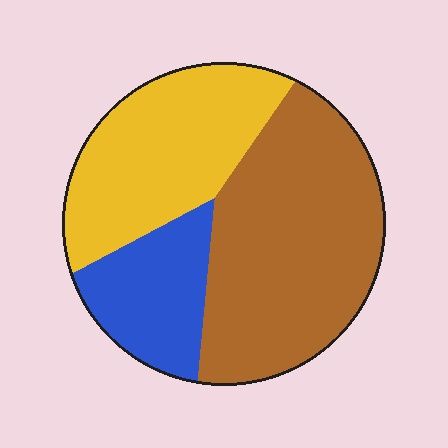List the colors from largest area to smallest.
From largest to smallest: brown, yellow, blue.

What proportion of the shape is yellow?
Yellow takes up about one third (1/3) of the shape.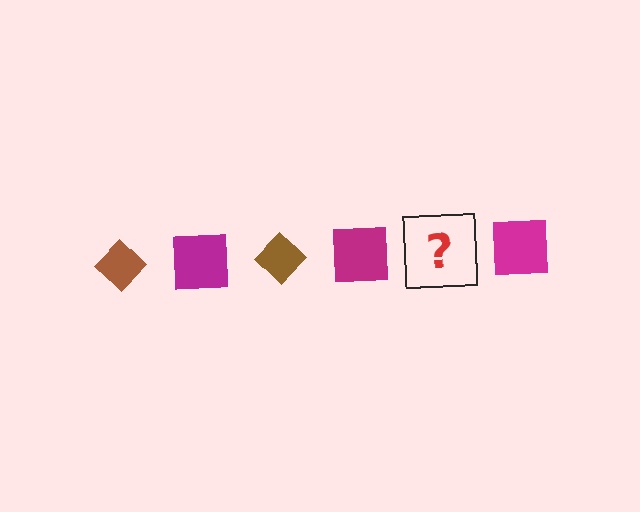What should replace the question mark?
The question mark should be replaced with a brown diamond.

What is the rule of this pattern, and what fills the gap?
The rule is that the pattern alternates between brown diamond and magenta square. The gap should be filled with a brown diamond.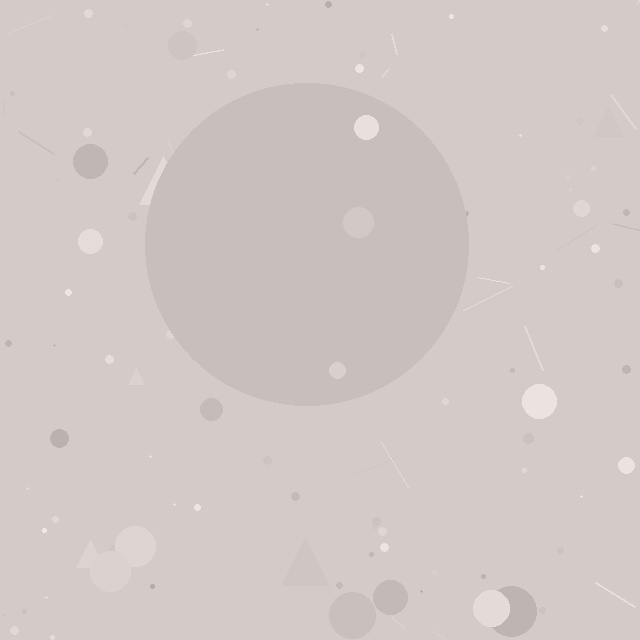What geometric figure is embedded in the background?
A circle is embedded in the background.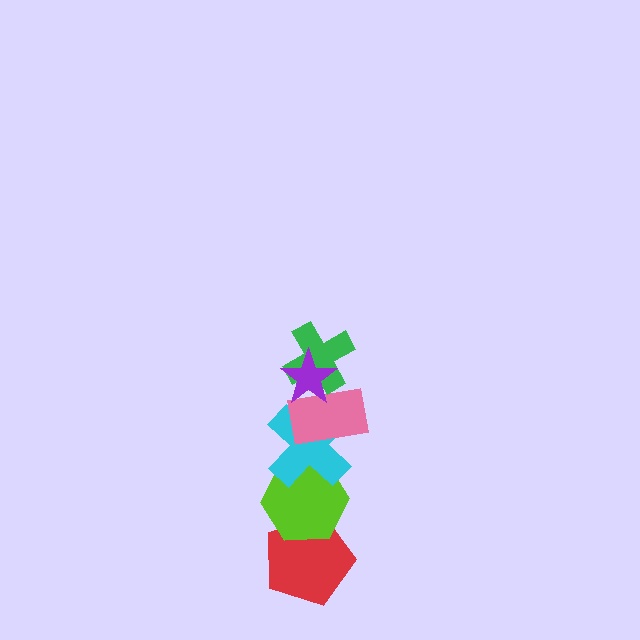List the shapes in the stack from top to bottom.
From top to bottom: the purple star, the green cross, the pink rectangle, the cyan cross, the lime hexagon, the red pentagon.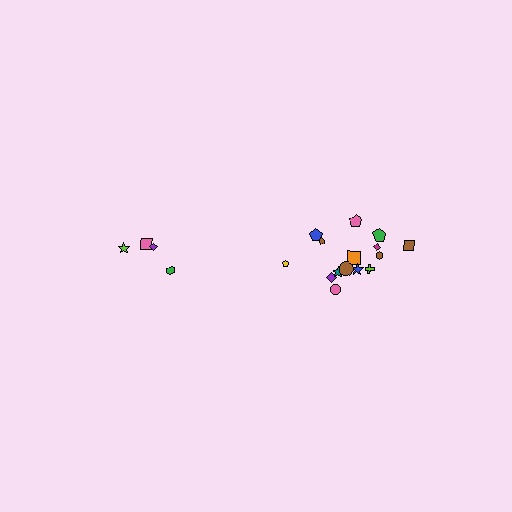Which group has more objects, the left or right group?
The right group.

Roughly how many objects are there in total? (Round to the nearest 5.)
Roughly 20 objects in total.